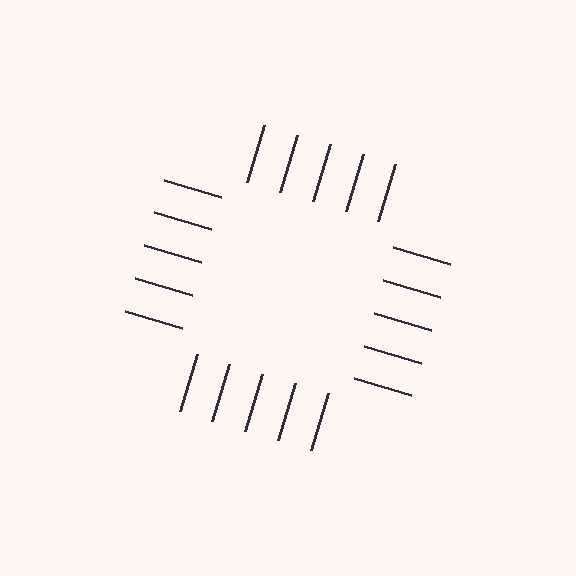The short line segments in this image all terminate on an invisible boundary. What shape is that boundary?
An illusory square — the line segments terminate on its edges but no continuous stroke is drawn.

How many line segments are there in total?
20 — 5 along each of the 4 edges.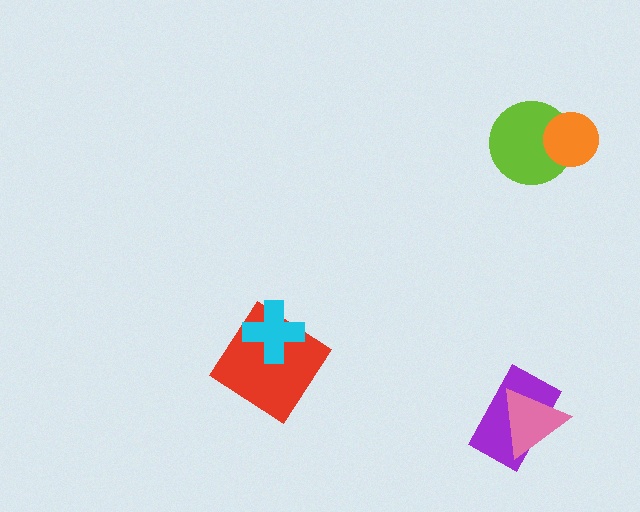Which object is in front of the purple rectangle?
The pink triangle is in front of the purple rectangle.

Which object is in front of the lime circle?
The orange circle is in front of the lime circle.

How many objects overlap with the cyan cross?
1 object overlaps with the cyan cross.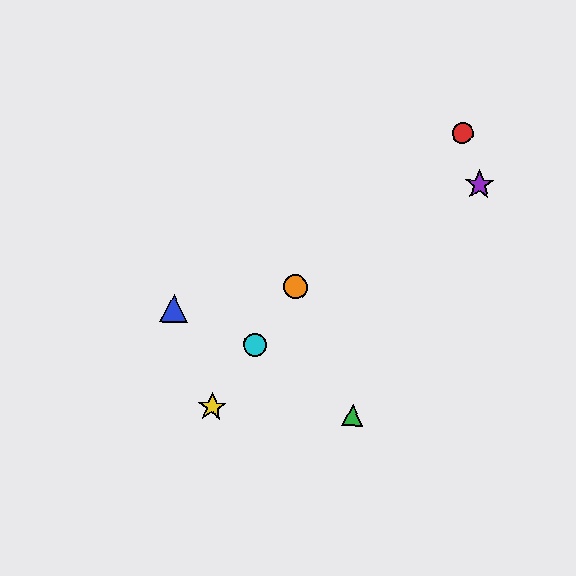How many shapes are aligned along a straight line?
3 shapes (the yellow star, the orange circle, the cyan circle) are aligned along a straight line.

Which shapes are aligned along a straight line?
The yellow star, the orange circle, the cyan circle are aligned along a straight line.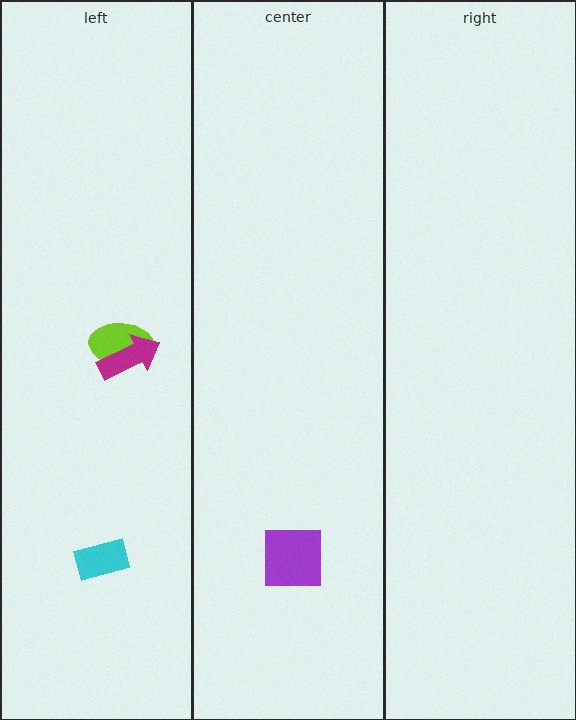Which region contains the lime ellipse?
The left region.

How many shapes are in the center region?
1.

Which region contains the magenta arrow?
The left region.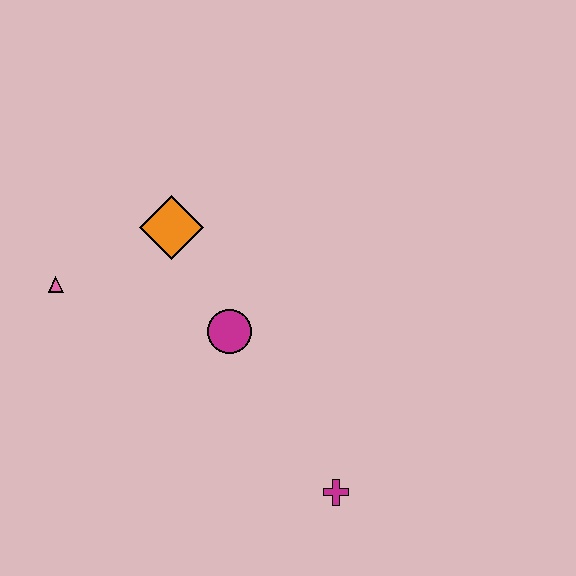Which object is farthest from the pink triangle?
The magenta cross is farthest from the pink triangle.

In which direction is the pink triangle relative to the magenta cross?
The pink triangle is to the left of the magenta cross.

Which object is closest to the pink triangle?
The orange diamond is closest to the pink triangle.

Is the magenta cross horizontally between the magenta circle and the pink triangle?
No